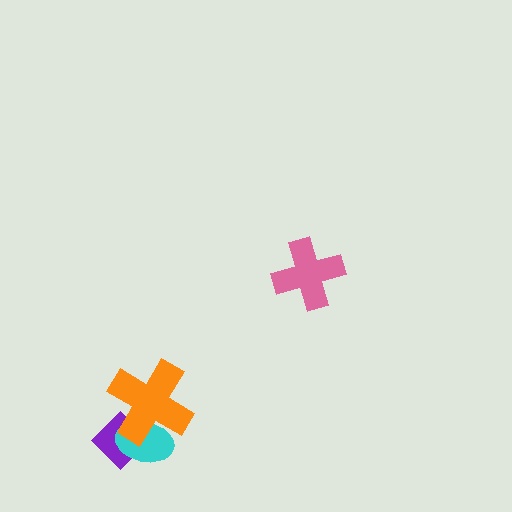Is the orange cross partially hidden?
No, no other shape covers it.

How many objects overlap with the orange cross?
2 objects overlap with the orange cross.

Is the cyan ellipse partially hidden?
Yes, it is partially covered by another shape.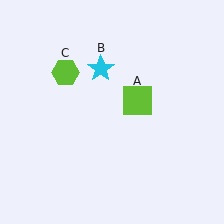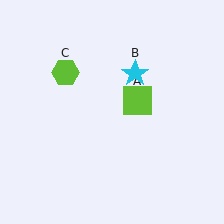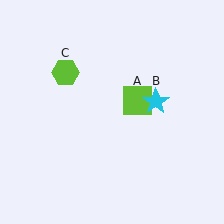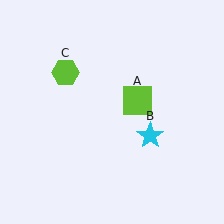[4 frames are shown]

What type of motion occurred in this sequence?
The cyan star (object B) rotated clockwise around the center of the scene.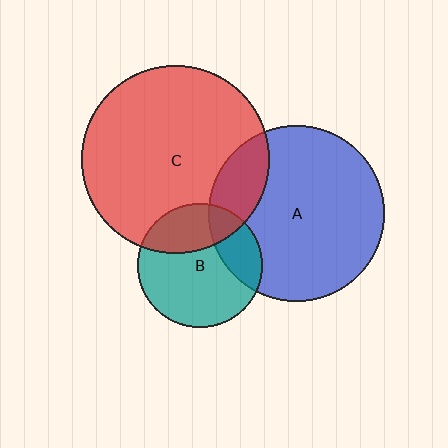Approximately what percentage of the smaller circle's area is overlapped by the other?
Approximately 30%.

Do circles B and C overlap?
Yes.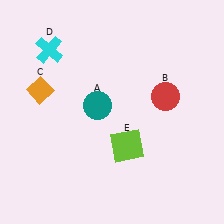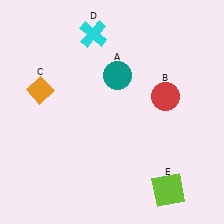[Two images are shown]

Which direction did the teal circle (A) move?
The teal circle (A) moved up.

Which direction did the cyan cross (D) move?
The cyan cross (D) moved right.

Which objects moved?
The objects that moved are: the teal circle (A), the cyan cross (D), the lime square (E).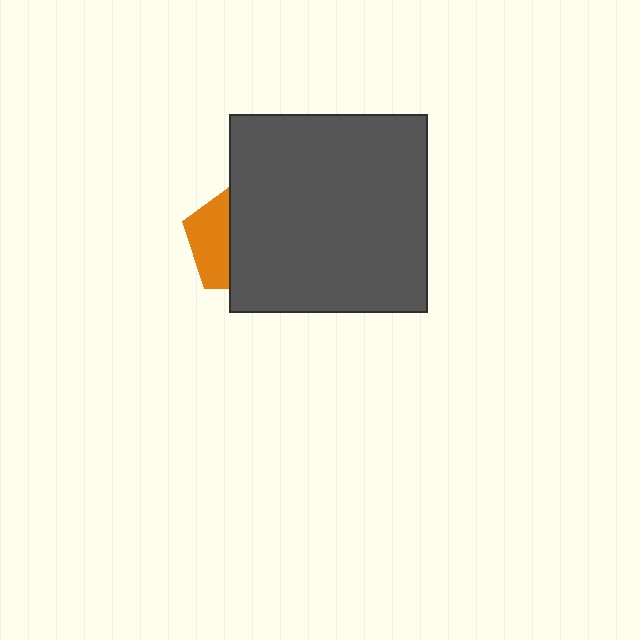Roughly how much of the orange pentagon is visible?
A small part of it is visible (roughly 38%).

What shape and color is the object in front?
The object in front is a dark gray square.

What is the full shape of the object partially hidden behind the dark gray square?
The partially hidden object is an orange pentagon.